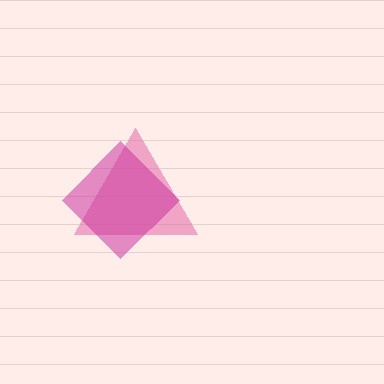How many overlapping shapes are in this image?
There are 2 overlapping shapes in the image.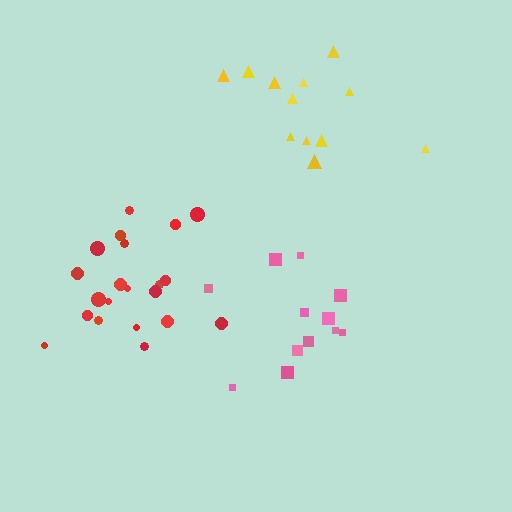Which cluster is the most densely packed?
Red.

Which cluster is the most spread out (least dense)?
Yellow.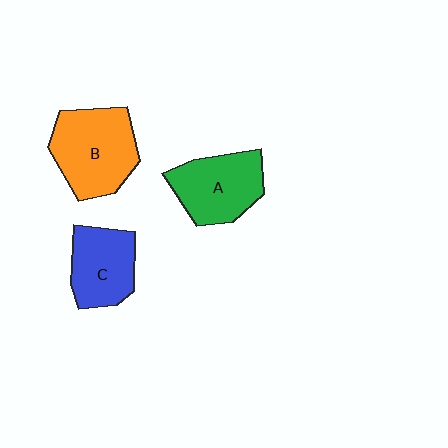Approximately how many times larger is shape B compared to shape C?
Approximately 1.4 times.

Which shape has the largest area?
Shape B (orange).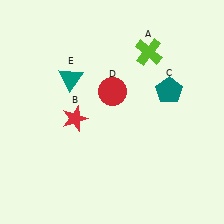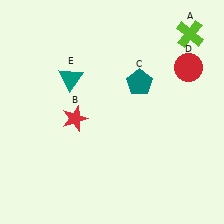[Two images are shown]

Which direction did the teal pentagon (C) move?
The teal pentagon (C) moved left.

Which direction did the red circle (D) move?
The red circle (D) moved right.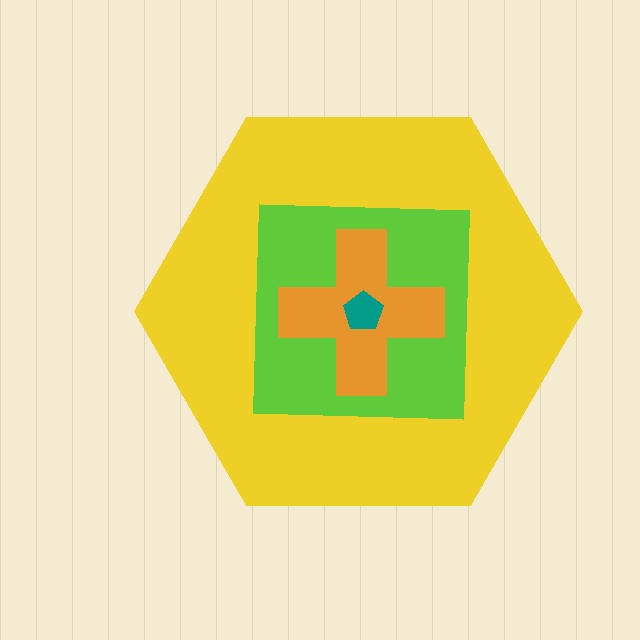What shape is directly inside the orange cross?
The teal pentagon.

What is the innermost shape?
The teal pentagon.